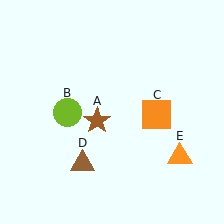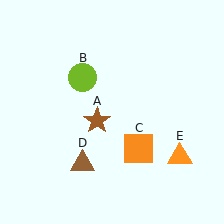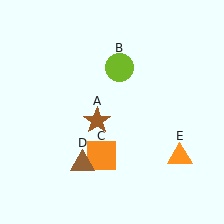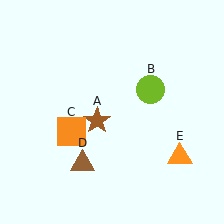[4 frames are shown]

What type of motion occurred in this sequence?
The lime circle (object B), orange square (object C) rotated clockwise around the center of the scene.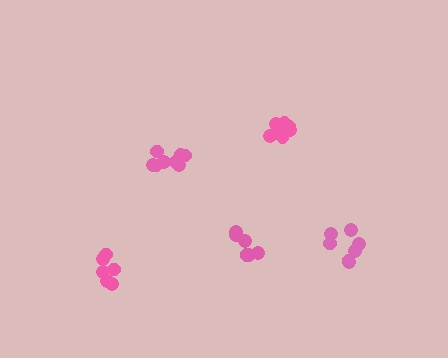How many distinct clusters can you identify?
There are 5 distinct clusters.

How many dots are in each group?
Group 1: 6 dots, Group 2: 11 dots, Group 3: 7 dots, Group 4: 6 dots, Group 5: 8 dots (38 total).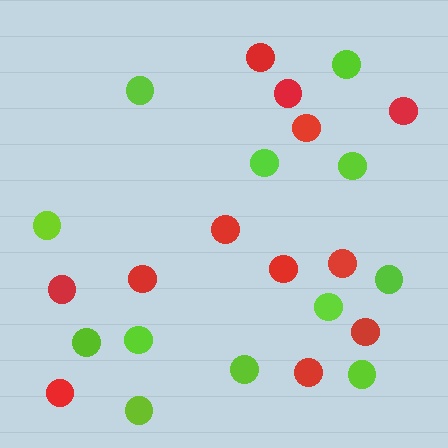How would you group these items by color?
There are 2 groups: one group of red circles (12) and one group of lime circles (12).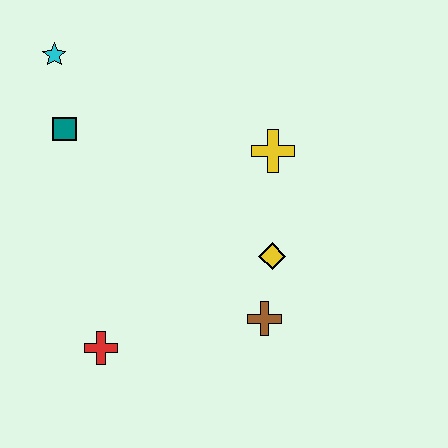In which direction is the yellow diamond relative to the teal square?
The yellow diamond is to the right of the teal square.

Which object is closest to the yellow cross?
The yellow diamond is closest to the yellow cross.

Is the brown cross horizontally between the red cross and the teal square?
No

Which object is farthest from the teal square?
The brown cross is farthest from the teal square.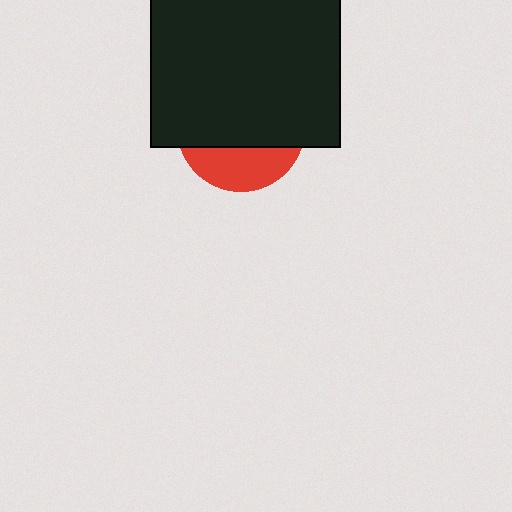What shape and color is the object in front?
The object in front is a black rectangle.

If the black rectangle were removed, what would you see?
You would see the complete red circle.